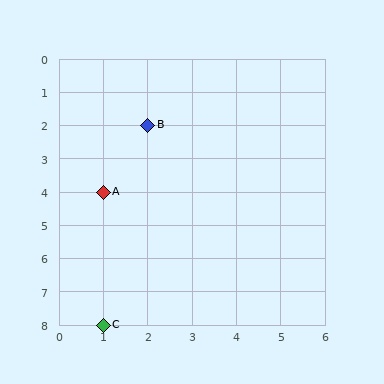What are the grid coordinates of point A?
Point A is at grid coordinates (1, 4).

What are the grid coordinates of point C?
Point C is at grid coordinates (1, 8).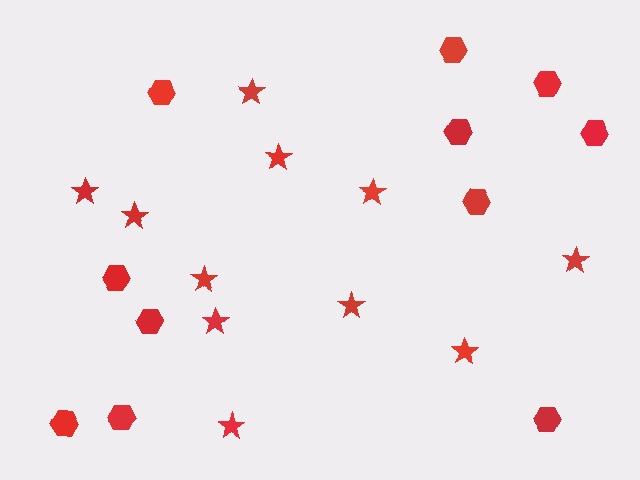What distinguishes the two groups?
There are 2 groups: one group of hexagons (11) and one group of stars (11).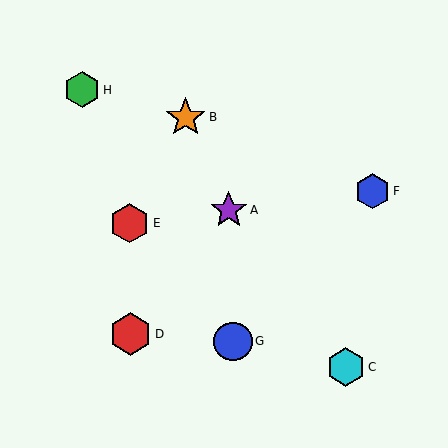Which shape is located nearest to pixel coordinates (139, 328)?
The red hexagon (labeled D) at (130, 334) is nearest to that location.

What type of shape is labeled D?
Shape D is a red hexagon.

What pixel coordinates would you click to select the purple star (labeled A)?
Click at (229, 210) to select the purple star A.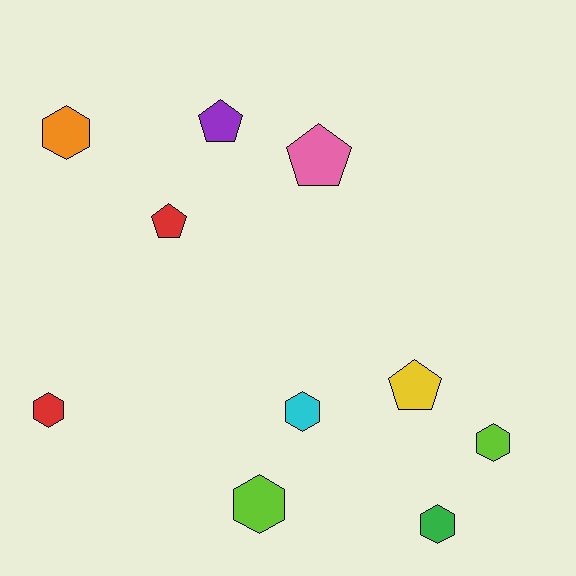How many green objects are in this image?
There is 1 green object.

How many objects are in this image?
There are 10 objects.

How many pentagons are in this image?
There are 4 pentagons.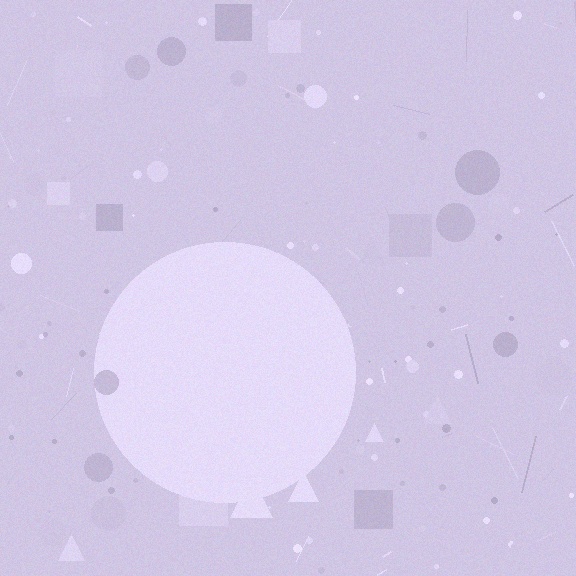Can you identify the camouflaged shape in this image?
The camouflaged shape is a circle.